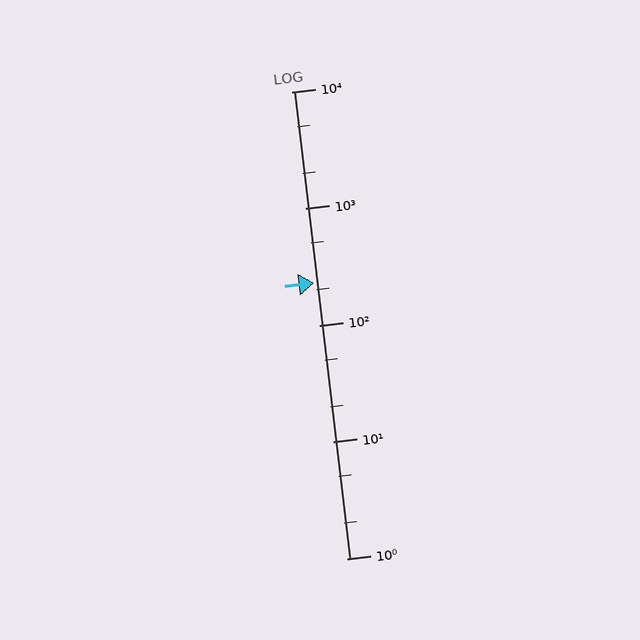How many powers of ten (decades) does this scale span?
The scale spans 4 decades, from 1 to 10000.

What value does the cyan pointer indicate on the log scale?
The pointer indicates approximately 230.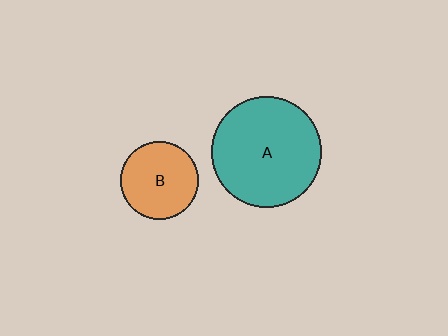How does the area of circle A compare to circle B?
Approximately 2.0 times.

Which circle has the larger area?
Circle A (teal).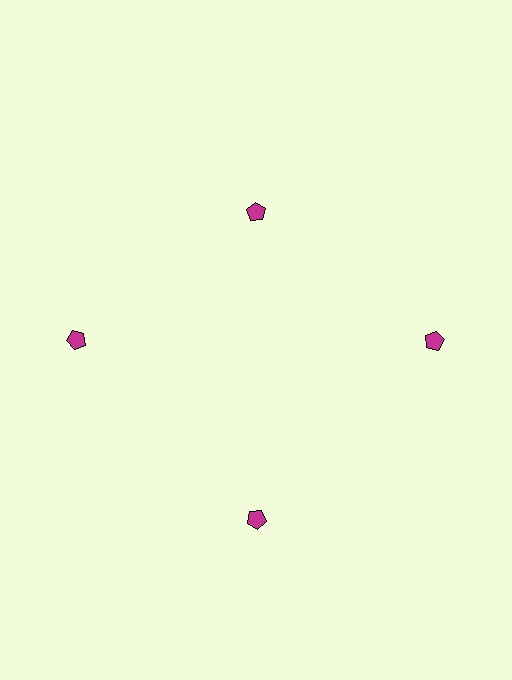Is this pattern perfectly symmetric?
No. The 4 magenta pentagons are arranged in a ring, but one element near the 12 o'clock position is pulled inward toward the center, breaking the 4-fold rotational symmetry.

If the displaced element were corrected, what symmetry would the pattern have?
It would have 4-fold rotational symmetry — the pattern would map onto itself every 90 degrees.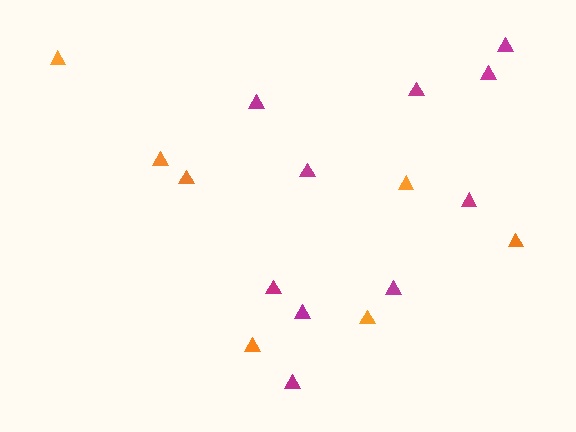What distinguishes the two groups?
There are 2 groups: one group of orange triangles (7) and one group of magenta triangles (10).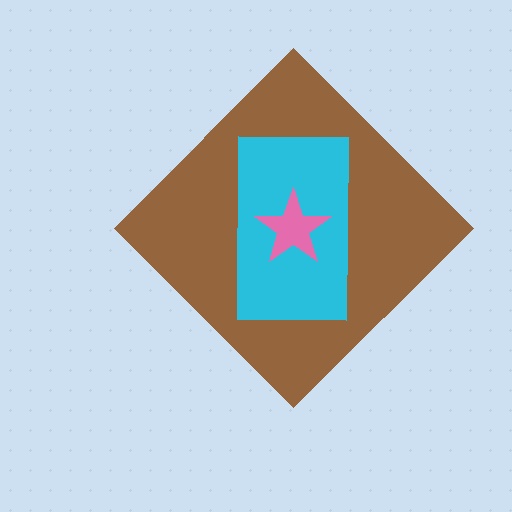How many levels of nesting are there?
3.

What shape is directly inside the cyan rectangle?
The pink star.